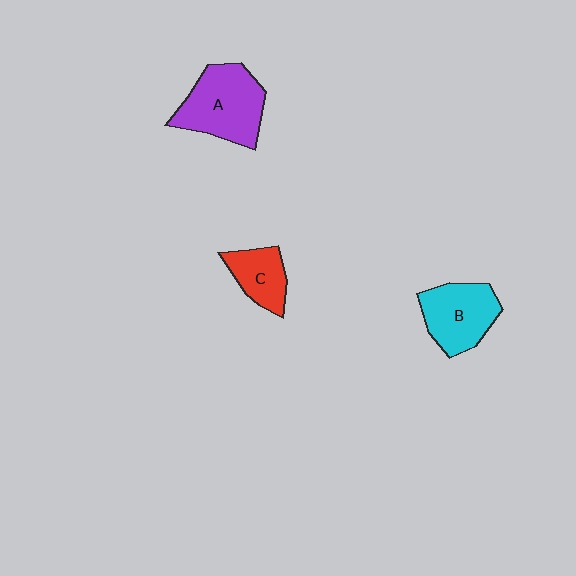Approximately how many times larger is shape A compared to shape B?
Approximately 1.2 times.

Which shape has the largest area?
Shape A (purple).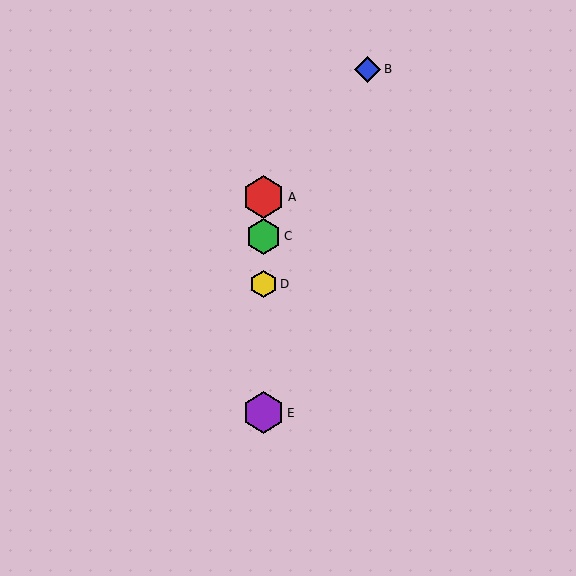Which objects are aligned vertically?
Objects A, C, D, E are aligned vertically.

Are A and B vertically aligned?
No, A is at x≈263 and B is at x≈368.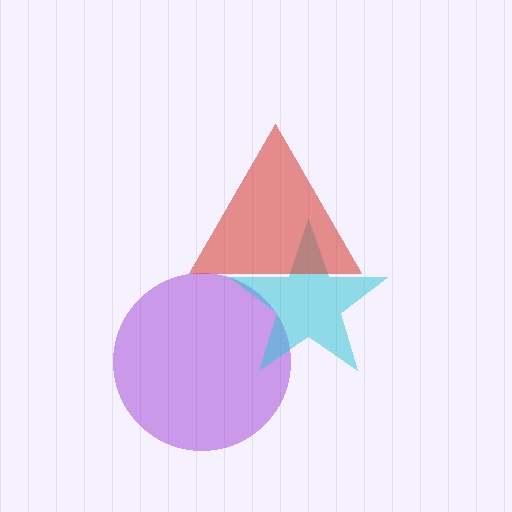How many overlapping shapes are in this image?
There are 3 overlapping shapes in the image.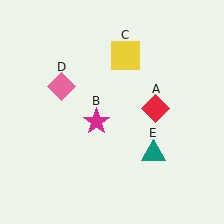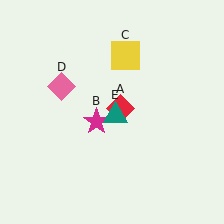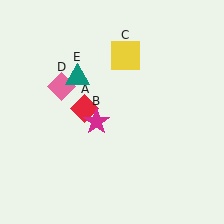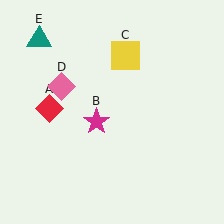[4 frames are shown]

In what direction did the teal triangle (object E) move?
The teal triangle (object E) moved up and to the left.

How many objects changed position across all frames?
2 objects changed position: red diamond (object A), teal triangle (object E).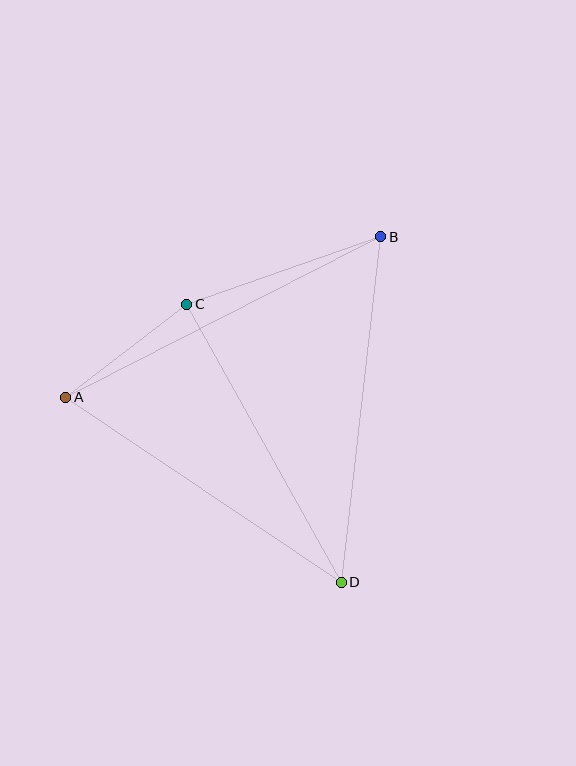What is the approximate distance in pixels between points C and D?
The distance between C and D is approximately 318 pixels.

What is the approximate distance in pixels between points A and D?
The distance between A and D is approximately 332 pixels.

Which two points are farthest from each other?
Points A and B are farthest from each other.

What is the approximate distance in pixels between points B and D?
The distance between B and D is approximately 348 pixels.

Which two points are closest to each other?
Points A and C are closest to each other.